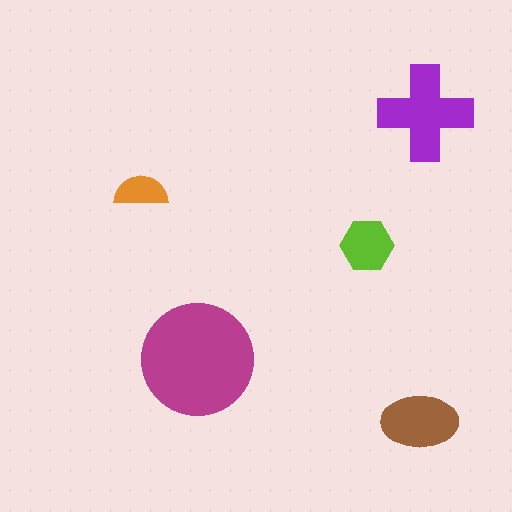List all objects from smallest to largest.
The orange semicircle, the lime hexagon, the brown ellipse, the purple cross, the magenta circle.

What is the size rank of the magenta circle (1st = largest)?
1st.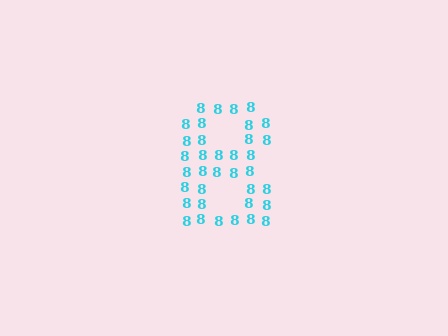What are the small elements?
The small elements are digit 8's.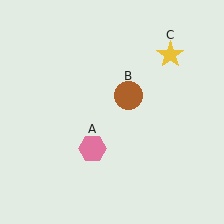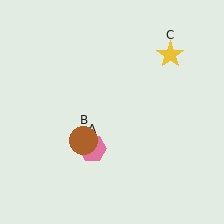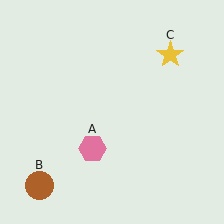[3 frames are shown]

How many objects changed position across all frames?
1 object changed position: brown circle (object B).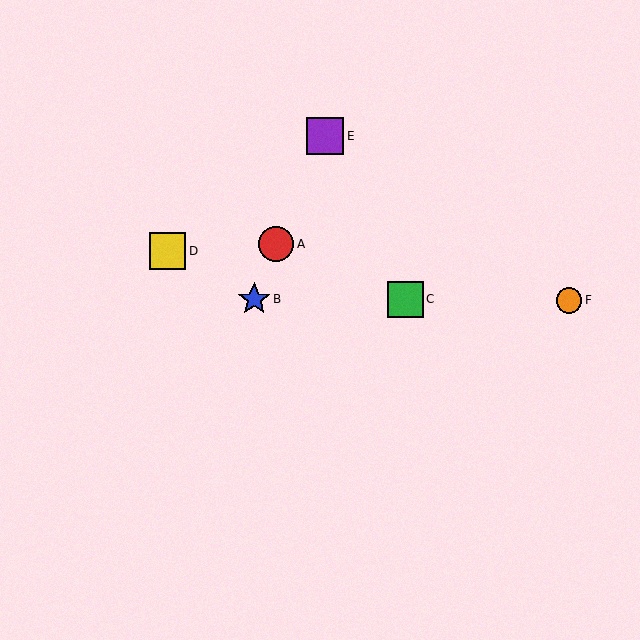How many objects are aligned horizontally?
3 objects (B, C, F) are aligned horizontally.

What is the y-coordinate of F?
Object F is at y≈300.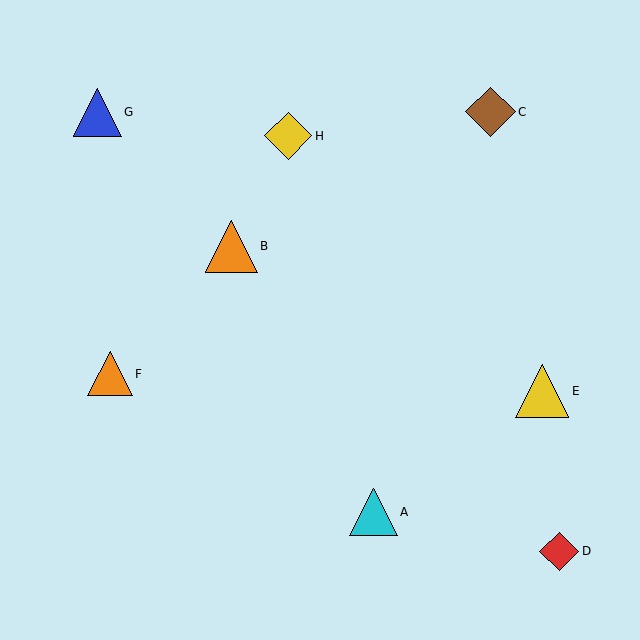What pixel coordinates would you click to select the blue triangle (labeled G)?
Click at (97, 112) to select the blue triangle G.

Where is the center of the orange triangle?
The center of the orange triangle is at (110, 374).